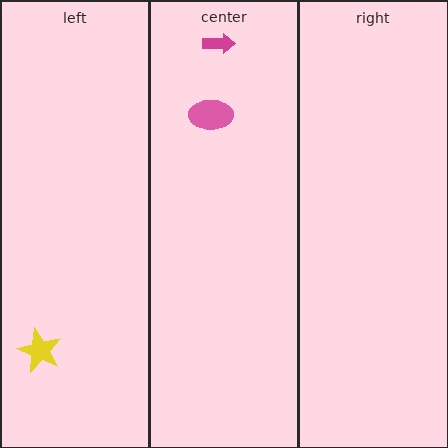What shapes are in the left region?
The yellow star.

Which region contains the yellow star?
The left region.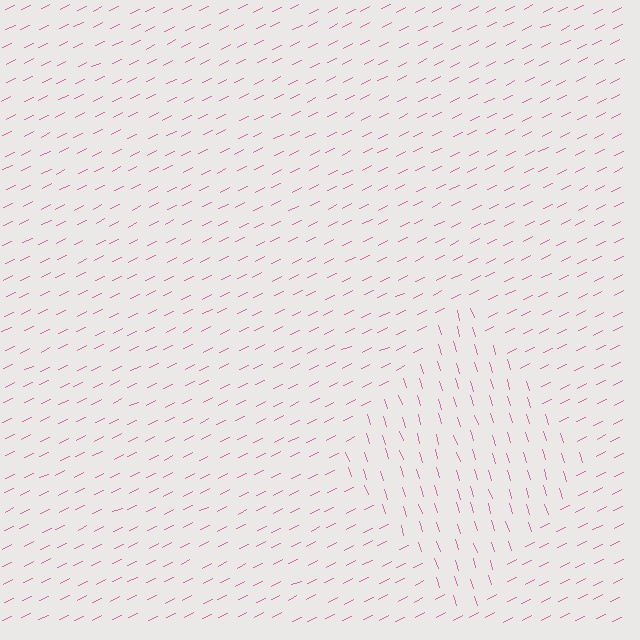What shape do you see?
I see a diamond.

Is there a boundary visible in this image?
Yes, there is a texture boundary formed by a change in line orientation.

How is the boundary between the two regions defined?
The boundary is defined purely by a change in line orientation (approximately 82 degrees difference). All lines are the same color and thickness.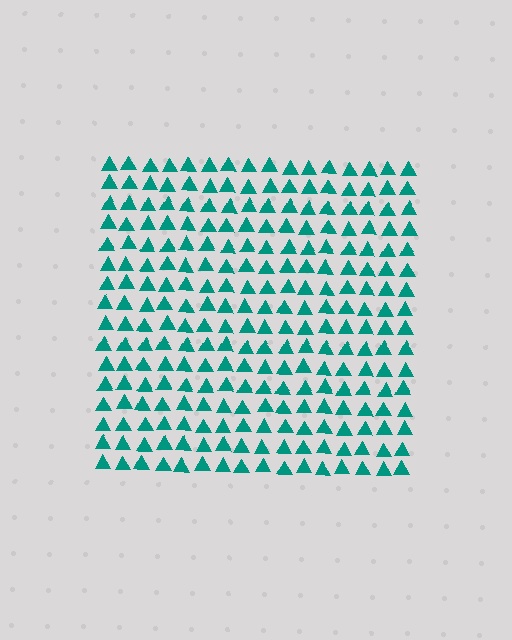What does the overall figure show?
The overall figure shows a square.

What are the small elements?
The small elements are triangles.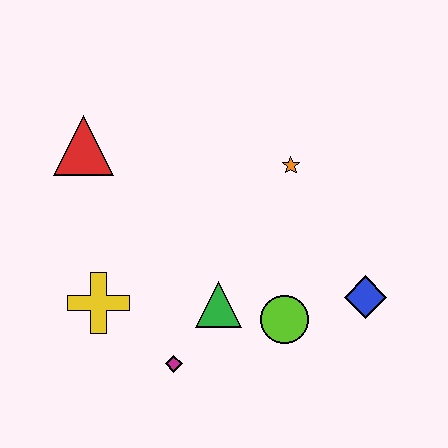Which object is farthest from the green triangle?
The red triangle is farthest from the green triangle.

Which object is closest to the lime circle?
The green triangle is closest to the lime circle.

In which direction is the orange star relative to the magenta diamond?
The orange star is above the magenta diamond.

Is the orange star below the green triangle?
No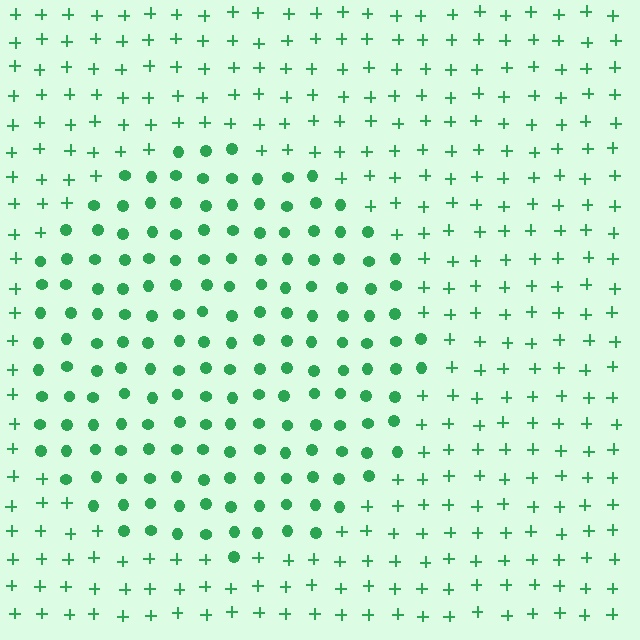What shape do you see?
I see a circle.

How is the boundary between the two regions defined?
The boundary is defined by a change in element shape: circles inside vs. plus signs outside. All elements share the same color and spacing.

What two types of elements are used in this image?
The image uses circles inside the circle region and plus signs outside it.